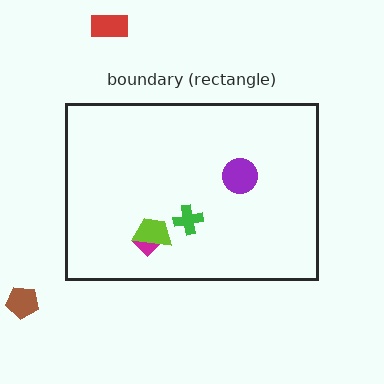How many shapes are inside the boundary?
4 inside, 2 outside.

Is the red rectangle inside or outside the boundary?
Outside.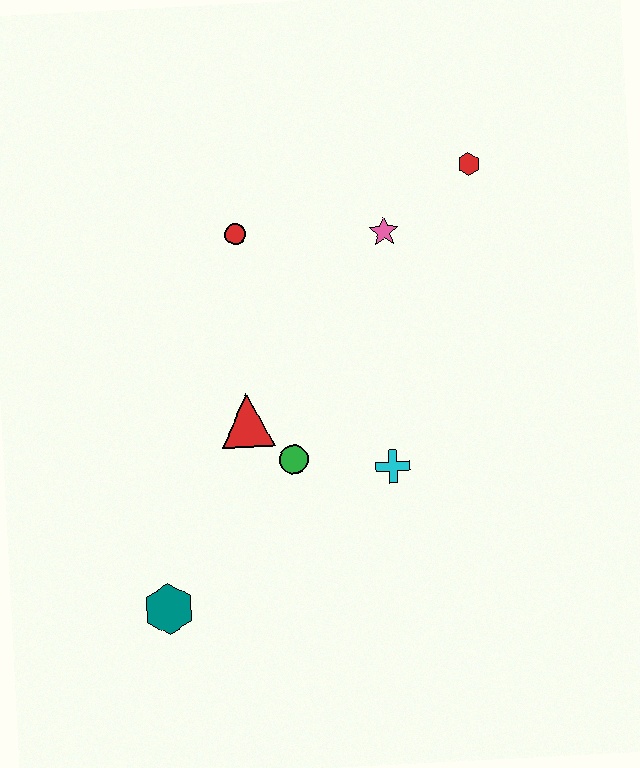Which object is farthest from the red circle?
The teal hexagon is farthest from the red circle.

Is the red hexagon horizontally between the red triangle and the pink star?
No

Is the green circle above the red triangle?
No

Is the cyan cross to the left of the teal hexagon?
No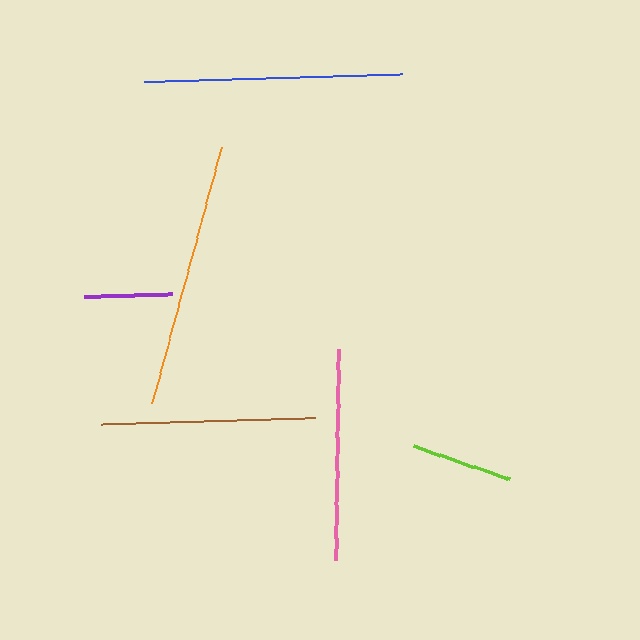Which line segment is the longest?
The orange line is the longest at approximately 266 pixels.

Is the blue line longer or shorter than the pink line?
The blue line is longer than the pink line.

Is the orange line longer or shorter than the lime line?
The orange line is longer than the lime line.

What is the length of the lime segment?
The lime segment is approximately 102 pixels long.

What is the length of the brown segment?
The brown segment is approximately 214 pixels long.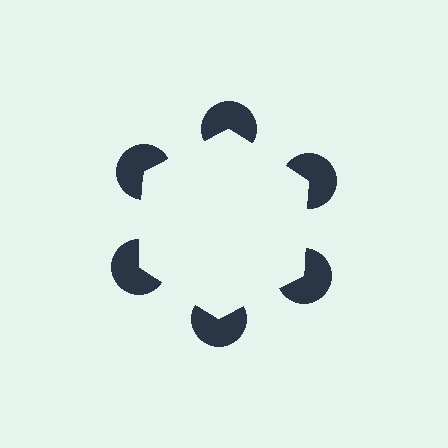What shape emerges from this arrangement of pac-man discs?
An illusory hexagon — its edges are inferred from the aligned wedge cuts in the pac-man discs, not physically drawn.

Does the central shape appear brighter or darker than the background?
It typically appears slightly brighter than the background, even though no actual brightness change is drawn.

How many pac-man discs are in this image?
There are 6 — one at each vertex of the illusory hexagon.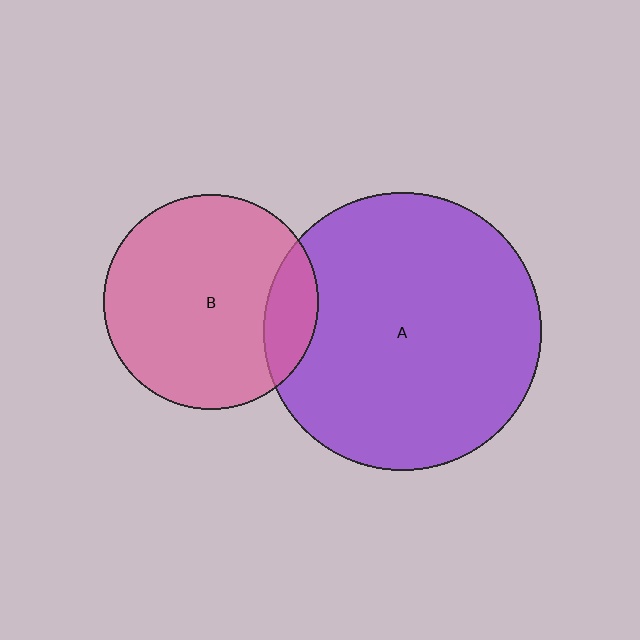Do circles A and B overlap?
Yes.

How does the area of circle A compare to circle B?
Approximately 1.7 times.